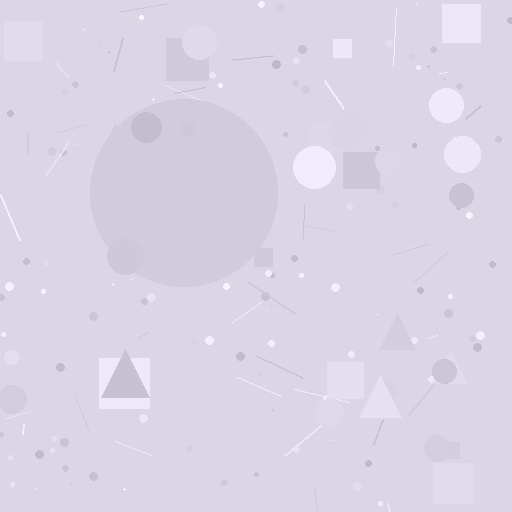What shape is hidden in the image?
A circle is hidden in the image.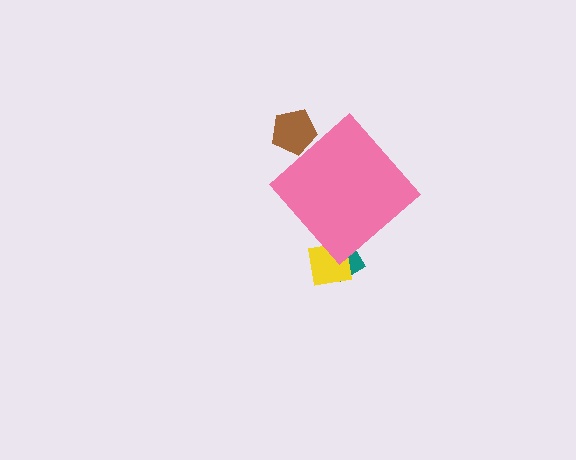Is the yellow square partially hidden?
Yes, the yellow square is partially hidden behind the pink diamond.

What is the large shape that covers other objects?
A pink diamond.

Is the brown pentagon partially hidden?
Yes, the brown pentagon is partially hidden behind the pink diamond.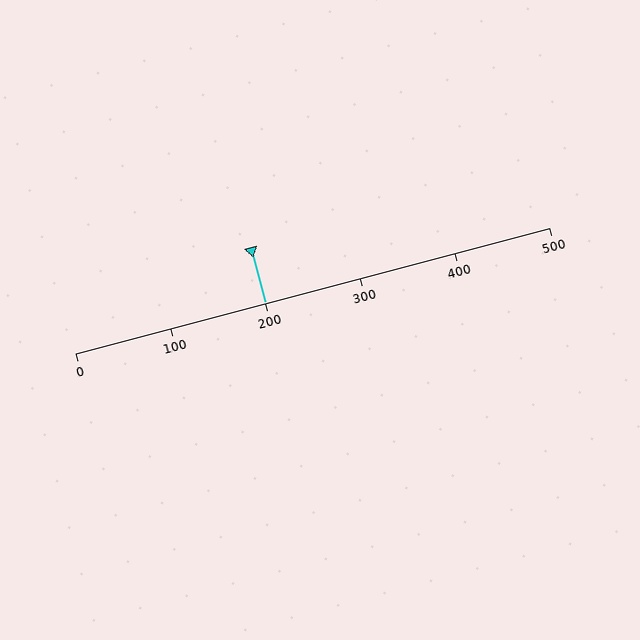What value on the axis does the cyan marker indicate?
The marker indicates approximately 200.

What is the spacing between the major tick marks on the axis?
The major ticks are spaced 100 apart.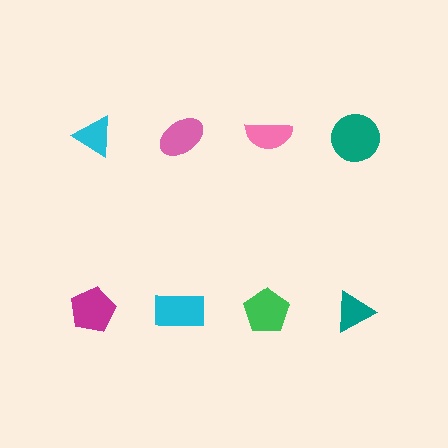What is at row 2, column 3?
A green pentagon.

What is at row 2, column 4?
A teal triangle.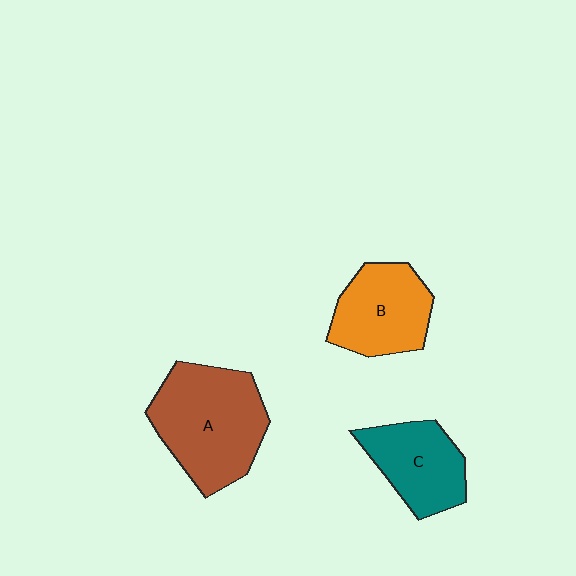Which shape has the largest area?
Shape A (brown).